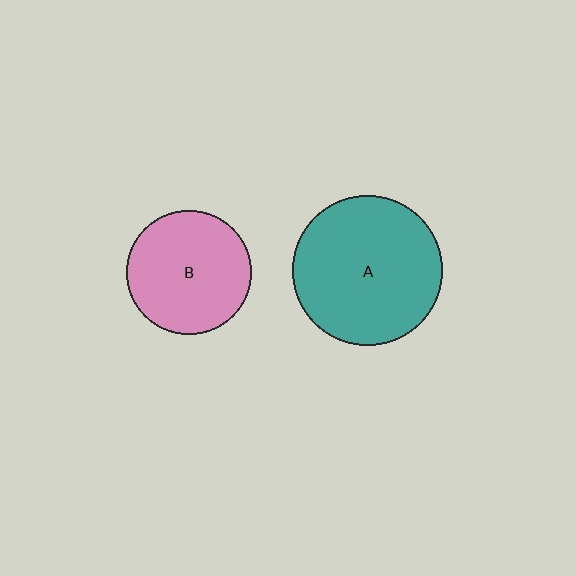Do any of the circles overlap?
No, none of the circles overlap.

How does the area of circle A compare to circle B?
Approximately 1.4 times.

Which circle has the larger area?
Circle A (teal).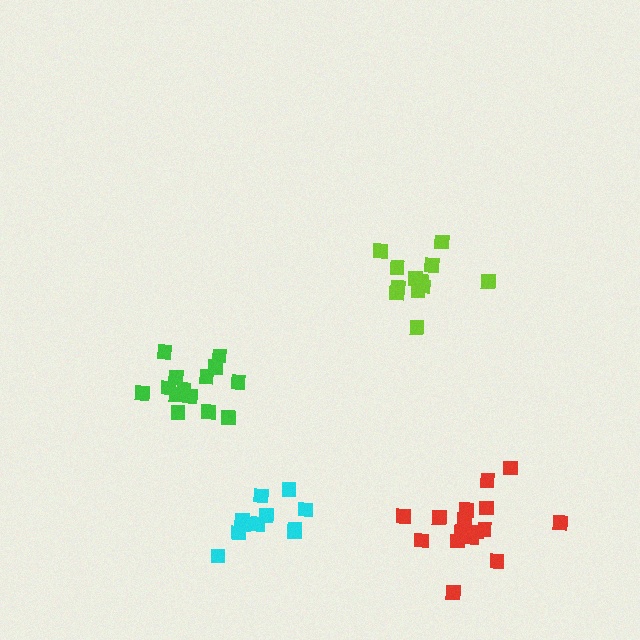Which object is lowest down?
The red cluster is bottommost.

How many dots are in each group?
Group 1: 16 dots, Group 2: 12 dots, Group 3: 15 dots, Group 4: 12 dots (55 total).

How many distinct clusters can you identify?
There are 4 distinct clusters.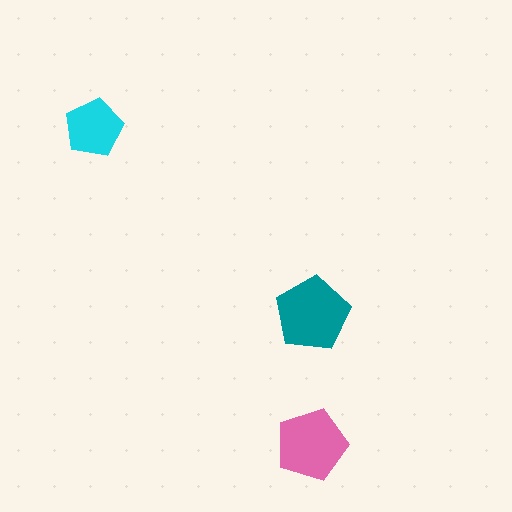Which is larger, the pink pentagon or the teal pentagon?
The teal one.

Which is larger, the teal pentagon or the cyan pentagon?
The teal one.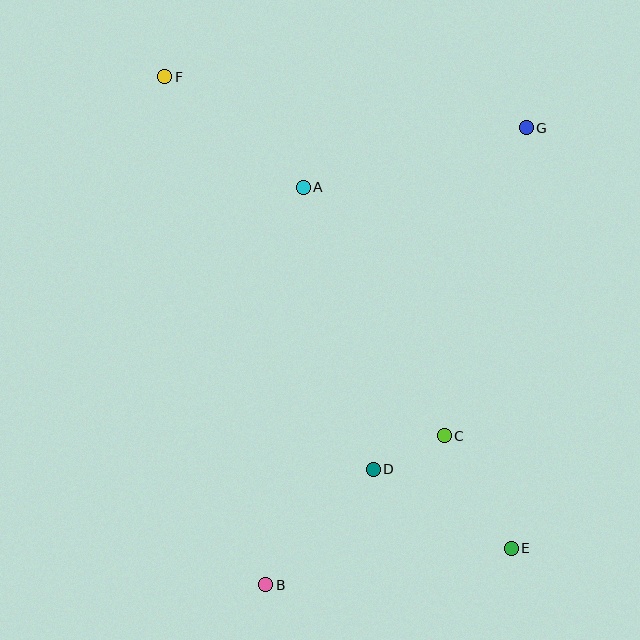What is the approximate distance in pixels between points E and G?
The distance between E and G is approximately 421 pixels.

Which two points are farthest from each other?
Points E and F are farthest from each other.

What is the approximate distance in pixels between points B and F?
The distance between B and F is approximately 518 pixels.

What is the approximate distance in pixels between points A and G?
The distance between A and G is approximately 231 pixels.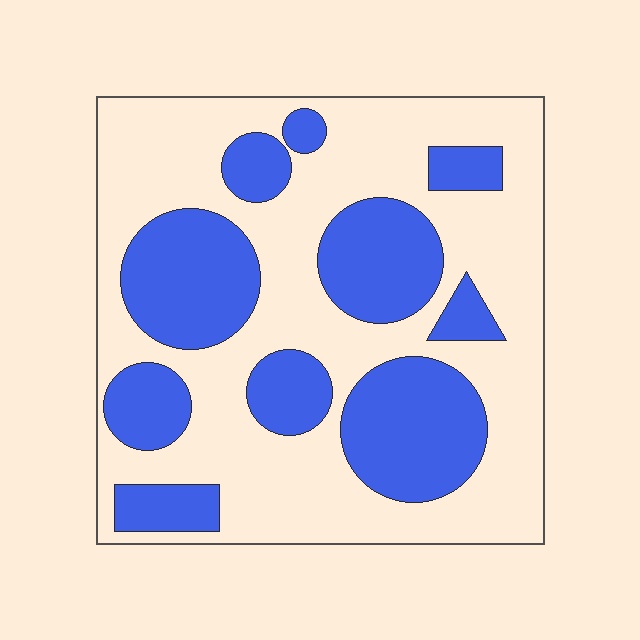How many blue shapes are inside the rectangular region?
10.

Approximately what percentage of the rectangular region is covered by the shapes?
Approximately 35%.